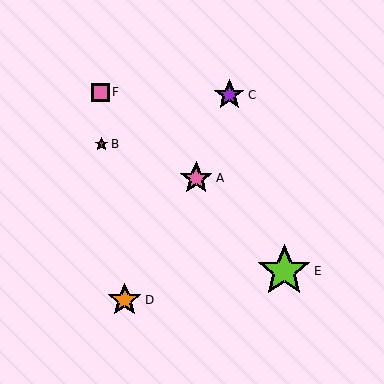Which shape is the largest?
The lime star (labeled E) is the largest.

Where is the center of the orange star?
The center of the orange star is at (125, 300).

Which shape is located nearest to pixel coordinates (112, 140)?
The magenta star (labeled B) at (102, 144) is nearest to that location.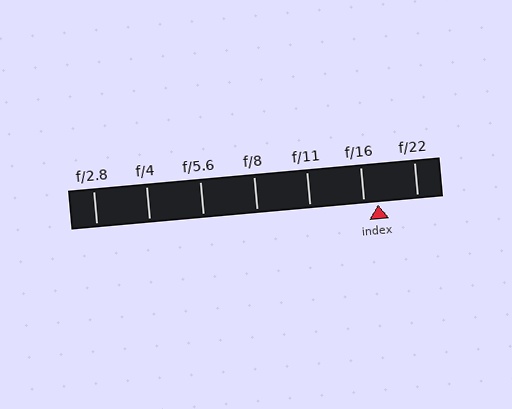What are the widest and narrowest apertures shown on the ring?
The widest aperture shown is f/2.8 and the narrowest is f/22.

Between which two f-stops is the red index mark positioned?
The index mark is between f/16 and f/22.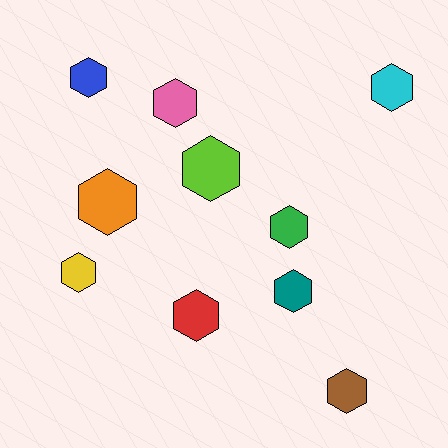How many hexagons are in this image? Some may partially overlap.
There are 10 hexagons.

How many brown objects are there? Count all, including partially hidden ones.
There is 1 brown object.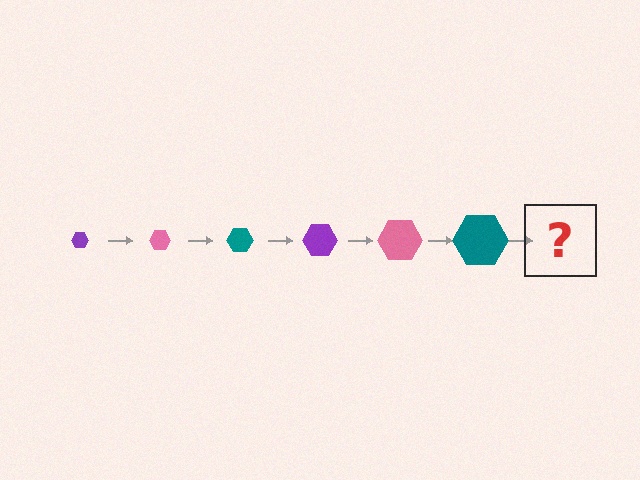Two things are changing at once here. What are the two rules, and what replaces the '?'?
The two rules are that the hexagon grows larger each step and the color cycles through purple, pink, and teal. The '?' should be a purple hexagon, larger than the previous one.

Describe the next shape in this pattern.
It should be a purple hexagon, larger than the previous one.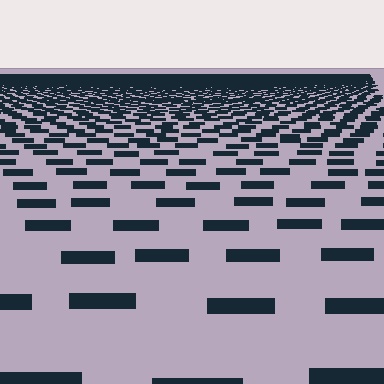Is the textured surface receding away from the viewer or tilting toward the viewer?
The surface is receding away from the viewer. Texture elements get smaller and denser toward the top.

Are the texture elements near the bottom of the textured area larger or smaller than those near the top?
Larger. Near the bottom, elements are closer to the viewer and appear at a bigger on-screen size.